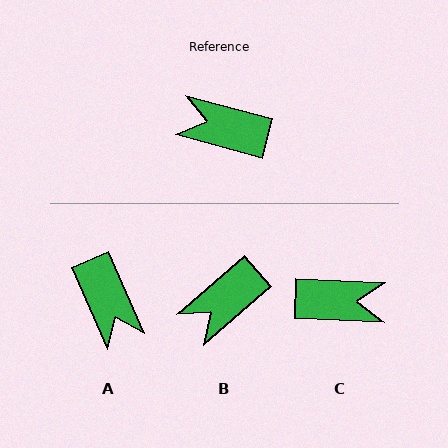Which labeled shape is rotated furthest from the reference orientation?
C, about 167 degrees away.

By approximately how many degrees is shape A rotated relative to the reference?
Approximately 129 degrees counter-clockwise.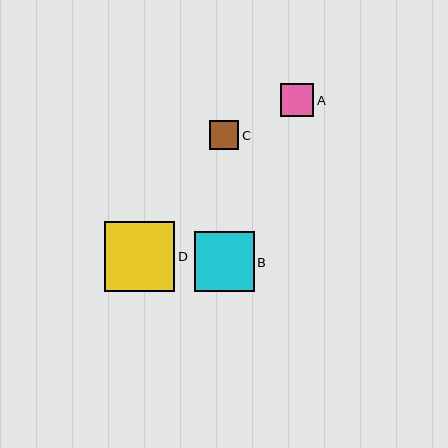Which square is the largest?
Square D is the largest with a size of approximately 70 pixels.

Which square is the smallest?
Square C is the smallest with a size of approximately 29 pixels.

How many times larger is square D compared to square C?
Square D is approximately 2.4 times the size of square C.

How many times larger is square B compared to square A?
Square B is approximately 1.8 times the size of square A.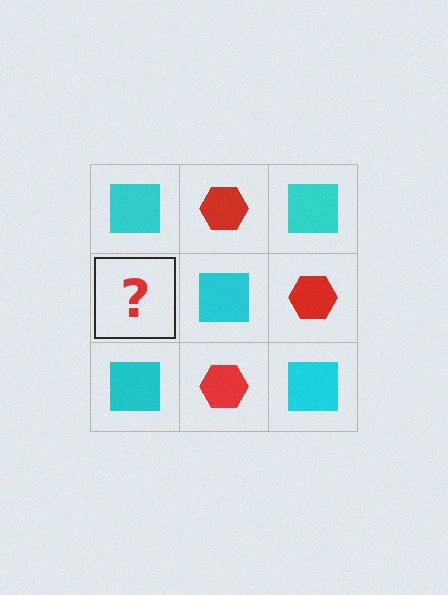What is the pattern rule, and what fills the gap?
The rule is that it alternates cyan square and red hexagon in a checkerboard pattern. The gap should be filled with a red hexagon.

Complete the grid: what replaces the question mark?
The question mark should be replaced with a red hexagon.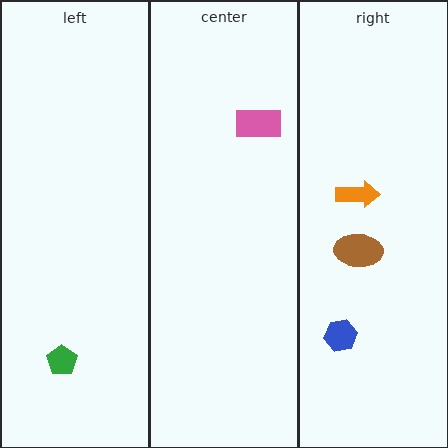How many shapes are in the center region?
1.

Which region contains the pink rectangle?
The center region.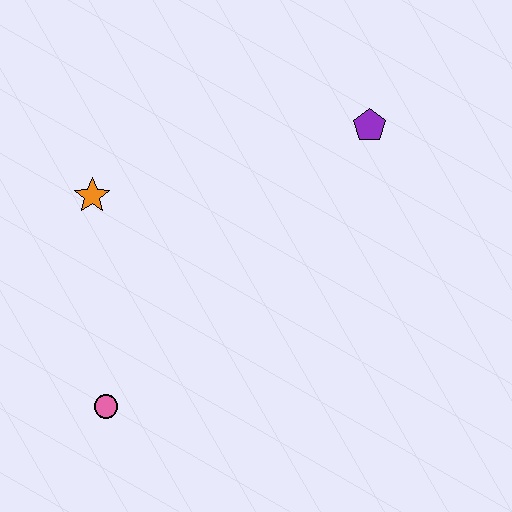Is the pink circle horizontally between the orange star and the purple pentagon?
Yes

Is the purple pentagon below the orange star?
No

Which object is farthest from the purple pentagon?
The pink circle is farthest from the purple pentagon.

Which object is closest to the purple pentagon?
The orange star is closest to the purple pentagon.